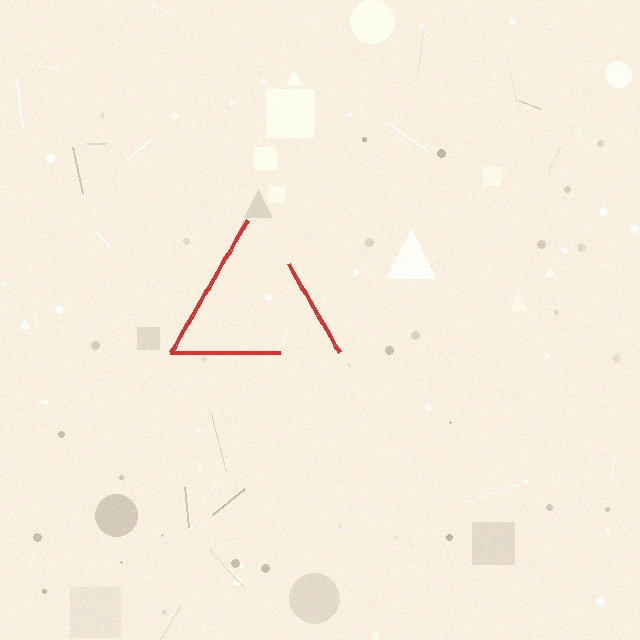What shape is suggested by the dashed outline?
The dashed outline suggests a triangle.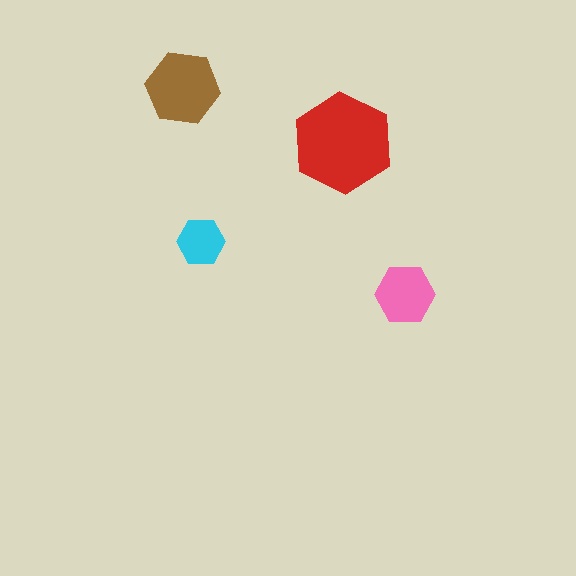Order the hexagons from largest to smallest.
the red one, the brown one, the pink one, the cyan one.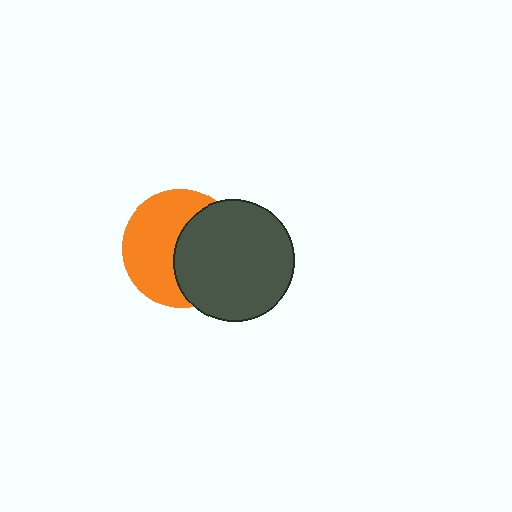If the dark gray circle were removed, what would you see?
You would see the complete orange circle.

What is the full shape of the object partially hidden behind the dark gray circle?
The partially hidden object is an orange circle.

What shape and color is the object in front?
The object in front is a dark gray circle.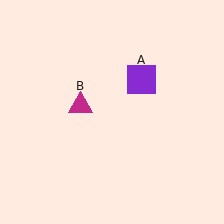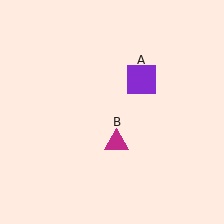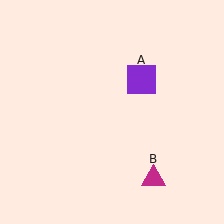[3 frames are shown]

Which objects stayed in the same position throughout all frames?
Purple square (object A) remained stationary.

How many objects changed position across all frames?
1 object changed position: magenta triangle (object B).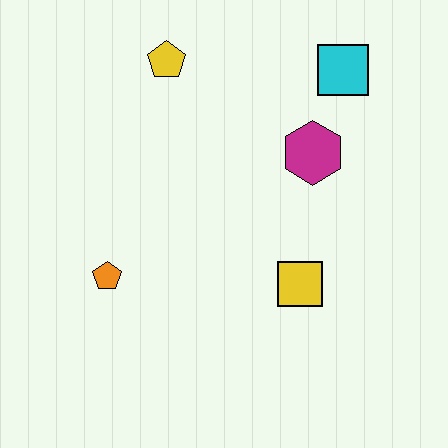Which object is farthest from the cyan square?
The orange pentagon is farthest from the cyan square.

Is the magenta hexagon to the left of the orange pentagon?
No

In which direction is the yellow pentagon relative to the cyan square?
The yellow pentagon is to the left of the cyan square.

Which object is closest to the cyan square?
The magenta hexagon is closest to the cyan square.